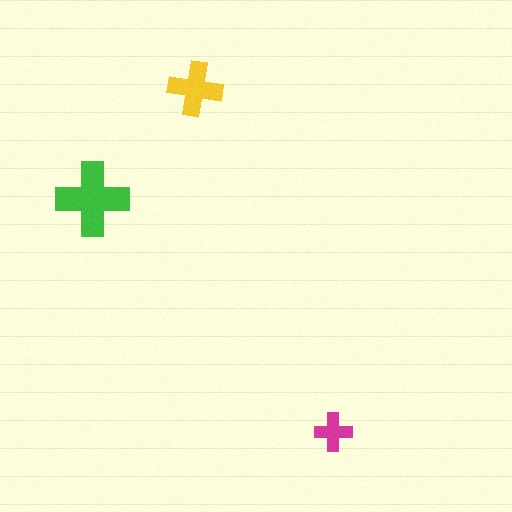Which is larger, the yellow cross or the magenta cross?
The yellow one.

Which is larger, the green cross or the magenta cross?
The green one.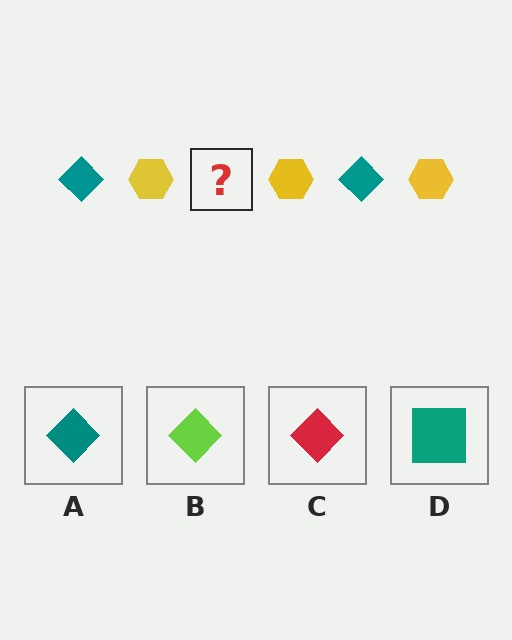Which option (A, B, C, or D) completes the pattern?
A.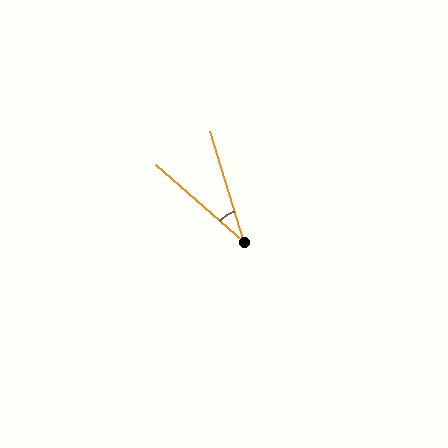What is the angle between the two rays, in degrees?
Approximately 32 degrees.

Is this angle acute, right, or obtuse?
It is acute.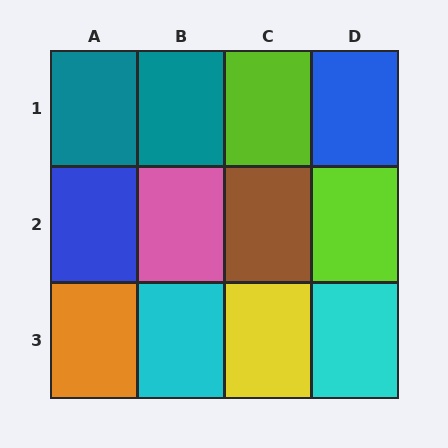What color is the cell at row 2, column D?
Lime.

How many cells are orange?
1 cell is orange.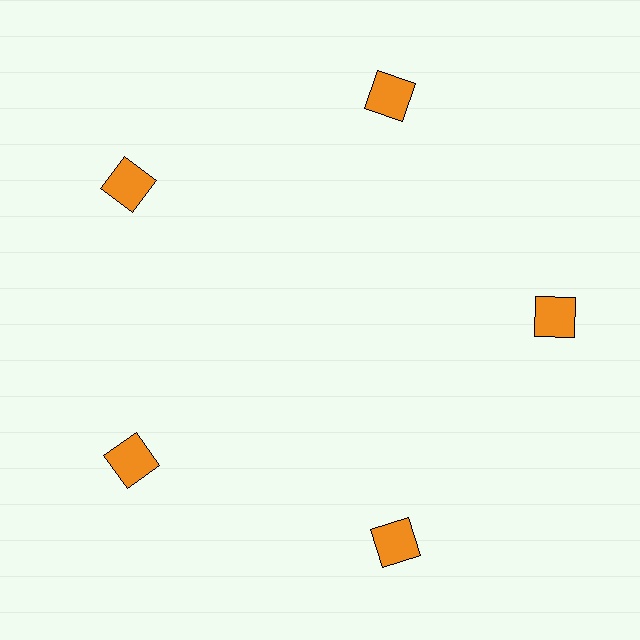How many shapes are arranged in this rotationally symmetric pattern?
There are 5 shapes, arranged in 5 groups of 1.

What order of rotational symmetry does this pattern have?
This pattern has 5-fold rotational symmetry.